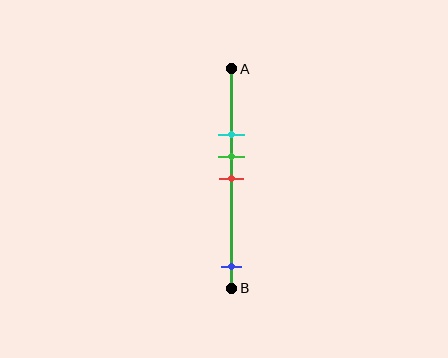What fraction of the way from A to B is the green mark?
The green mark is approximately 40% (0.4) of the way from A to B.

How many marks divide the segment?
There are 4 marks dividing the segment.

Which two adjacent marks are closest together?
The green and red marks are the closest adjacent pair.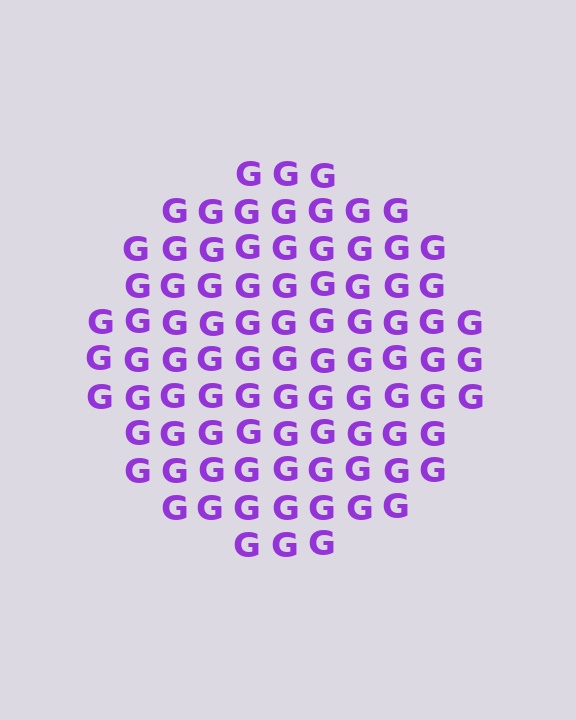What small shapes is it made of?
It is made of small letter G's.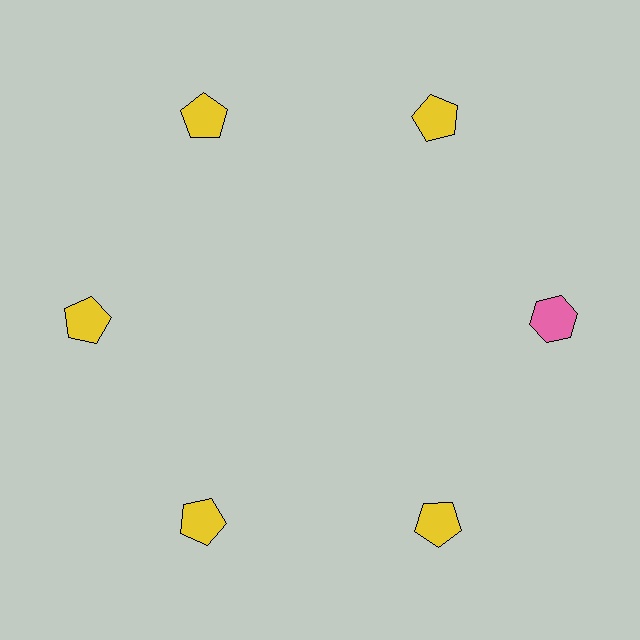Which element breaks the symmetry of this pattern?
The pink hexagon at roughly the 3 o'clock position breaks the symmetry. All other shapes are yellow pentagons.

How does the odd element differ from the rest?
It differs in both color (pink instead of yellow) and shape (hexagon instead of pentagon).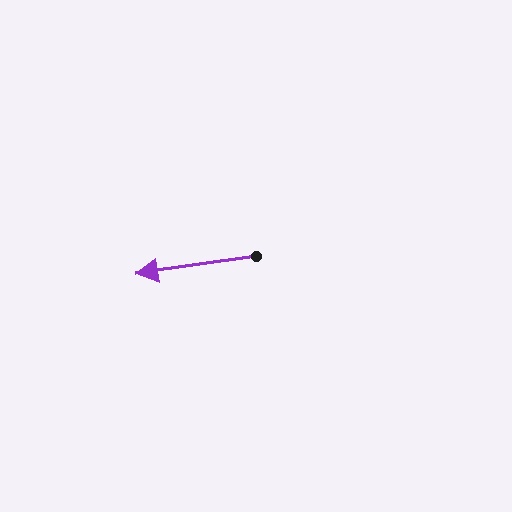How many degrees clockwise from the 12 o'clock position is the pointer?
Approximately 262 degrees.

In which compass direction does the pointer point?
West.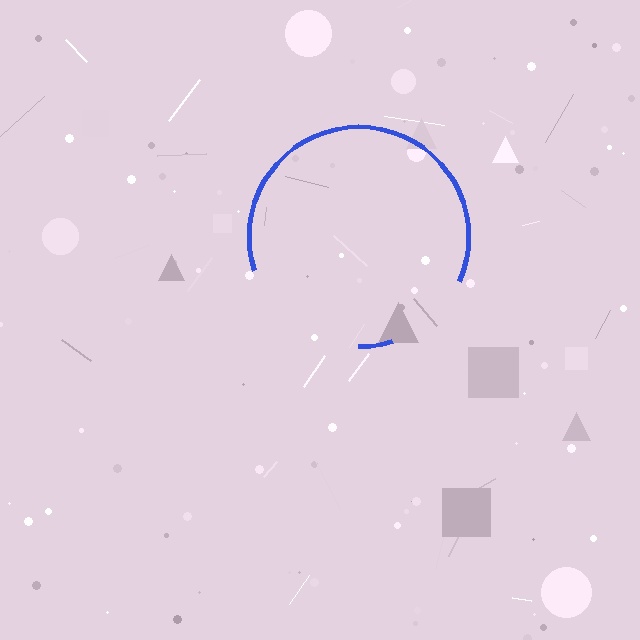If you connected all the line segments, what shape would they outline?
They would outline a circle.